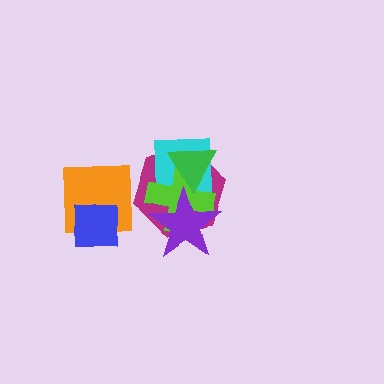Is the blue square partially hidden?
No, no other shape covers it.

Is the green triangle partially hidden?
Yes, it is partially covered by another shape.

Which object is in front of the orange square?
The blue square is in front of the orange square.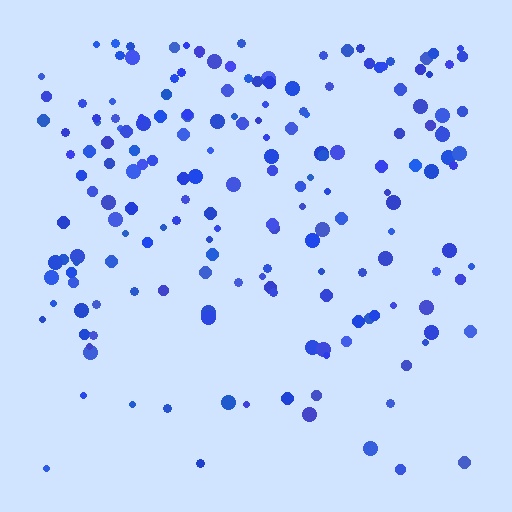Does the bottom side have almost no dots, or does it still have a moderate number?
Still a moderate number, just noticeably fewer than the top.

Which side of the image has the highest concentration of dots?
The top.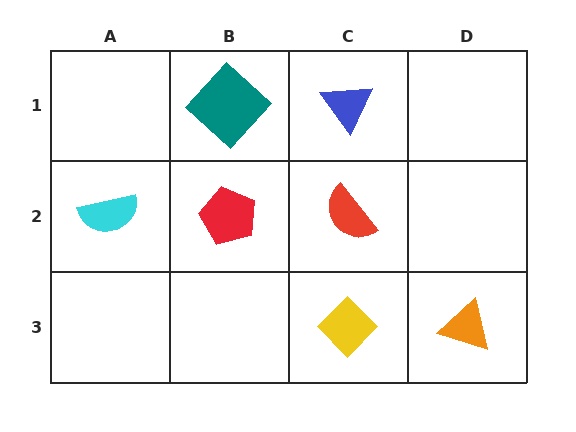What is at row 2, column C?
A red semicircle.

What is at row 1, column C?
A blue triangle.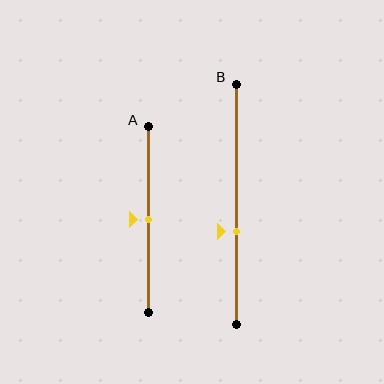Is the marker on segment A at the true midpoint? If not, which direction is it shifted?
Yes, the marker on segment A is at the true midpoint.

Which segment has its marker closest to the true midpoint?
Segment A has its marker closest to the true midpoint.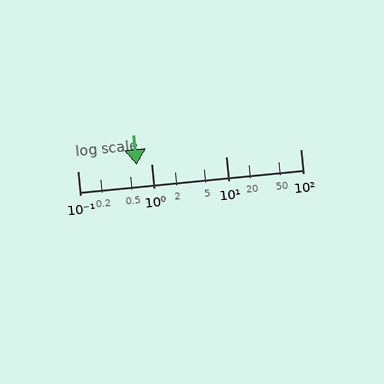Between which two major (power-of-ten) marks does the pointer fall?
The pointer is between 0.1 and 1.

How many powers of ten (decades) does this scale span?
The scale spans 3 decades, from 0.1 to 100.